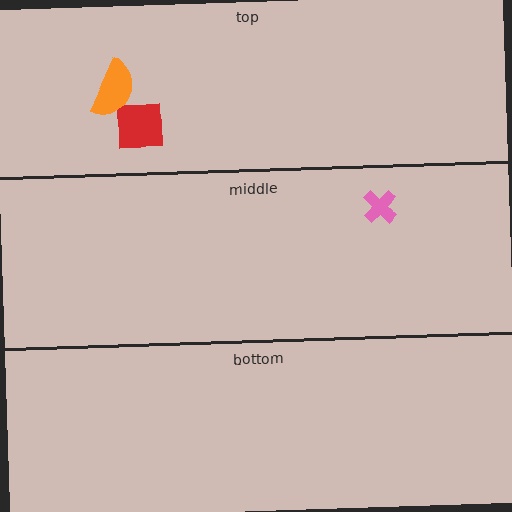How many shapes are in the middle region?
1.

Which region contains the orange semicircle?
The top region.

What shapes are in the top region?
The red square, the orange semicircle.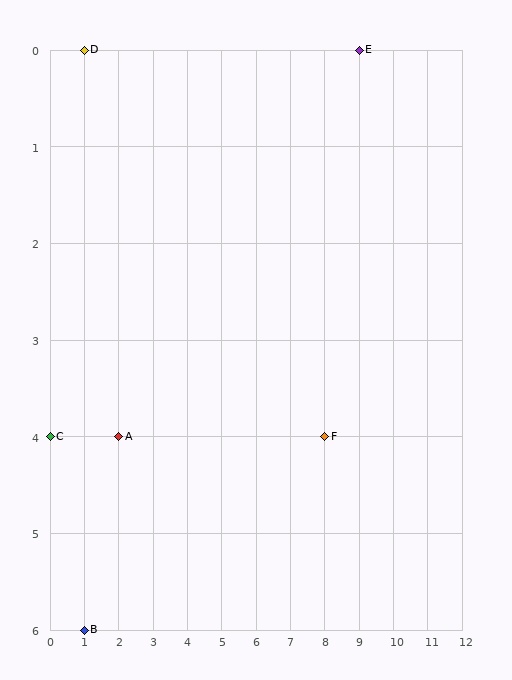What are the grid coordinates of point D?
Point D is at grid coordinates (1, 0).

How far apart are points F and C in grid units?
Points F and C are 8 columns apart.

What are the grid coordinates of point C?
Point C is at grid coordinates (0, 4).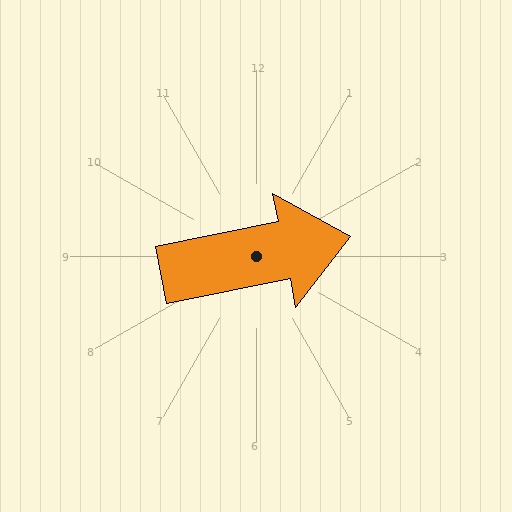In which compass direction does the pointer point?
East.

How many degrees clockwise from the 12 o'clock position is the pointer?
Approximately 79 degrees.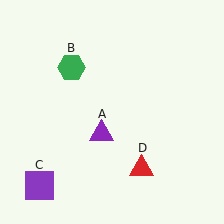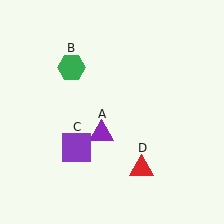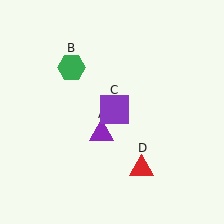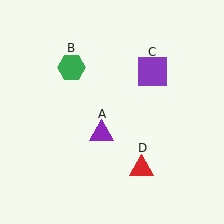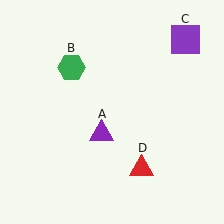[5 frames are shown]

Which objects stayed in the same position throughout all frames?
Purple triangle (object A) and green hexagon (object B) and red triangle (object D) remained stationary.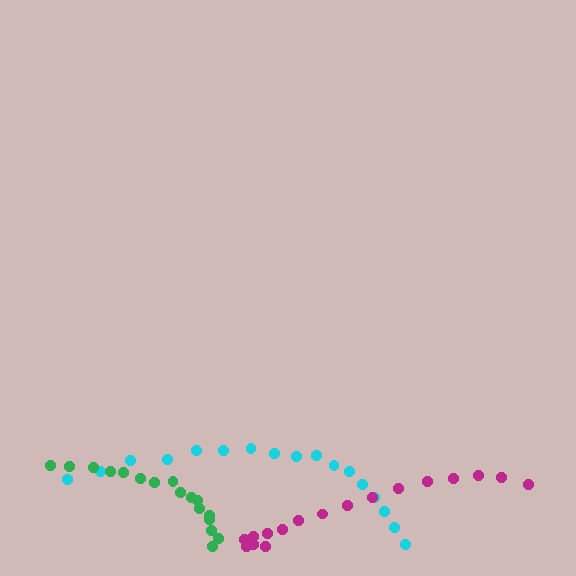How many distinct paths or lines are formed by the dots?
There are 3 distinct paths.